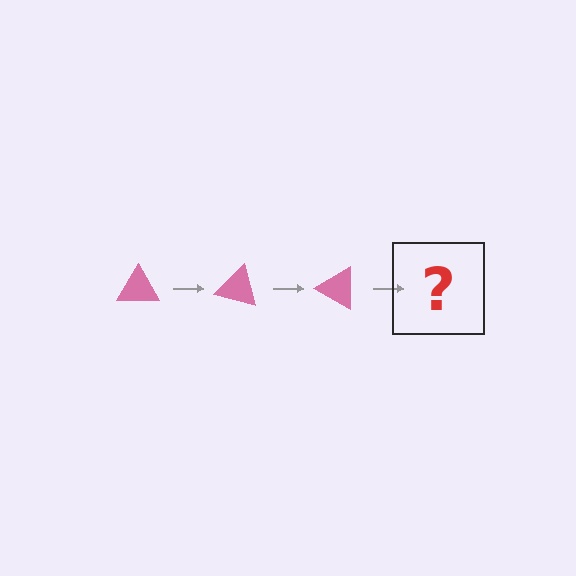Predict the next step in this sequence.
The next step is a pink triangle rotated 45 degrees.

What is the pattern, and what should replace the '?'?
The pattern is that the triangle rotates 15 degrees each step. The '?' should be a pink triangle rotated 45 degrees.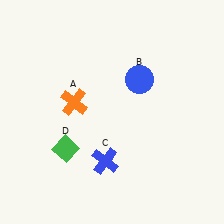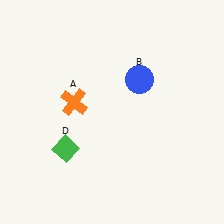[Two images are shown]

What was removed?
The blue cross (C) was removed in Image 2.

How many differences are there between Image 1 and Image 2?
There is 1 difference between the two images.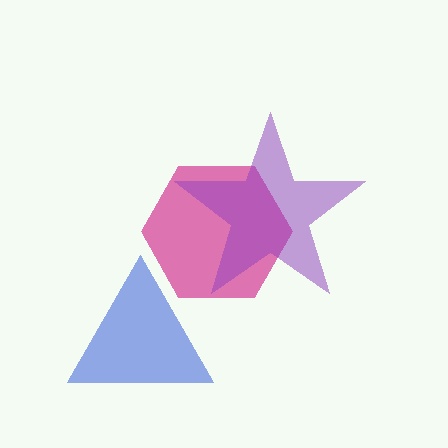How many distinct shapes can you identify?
There are 3 distinct shapes: a blue triangle, a magenta hexagon, a purple star.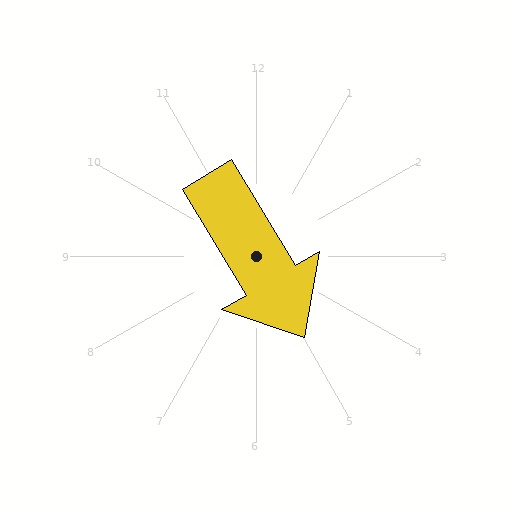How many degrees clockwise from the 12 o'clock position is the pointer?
Approximately 149 degrees.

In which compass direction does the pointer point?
Southeast.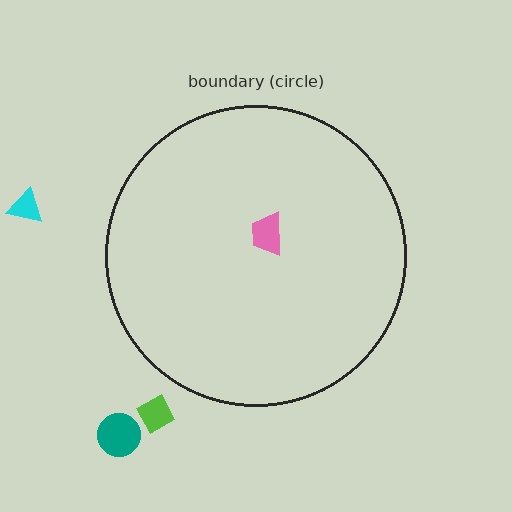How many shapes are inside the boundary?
1 inside, 3 outside.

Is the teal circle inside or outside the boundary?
Outside.